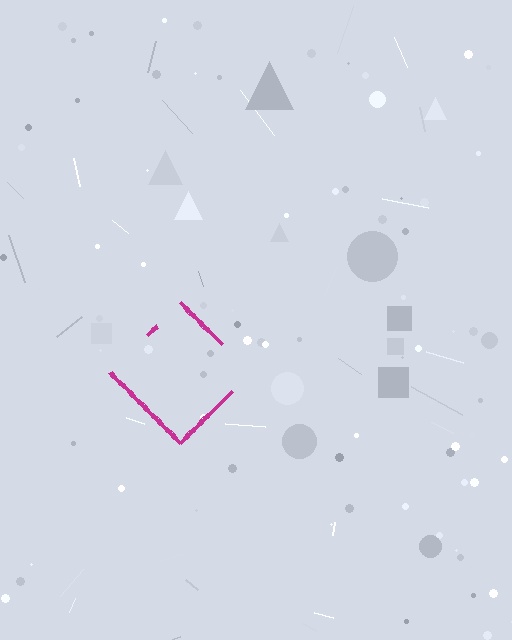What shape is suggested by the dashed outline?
The dashed outline suggests a diamond.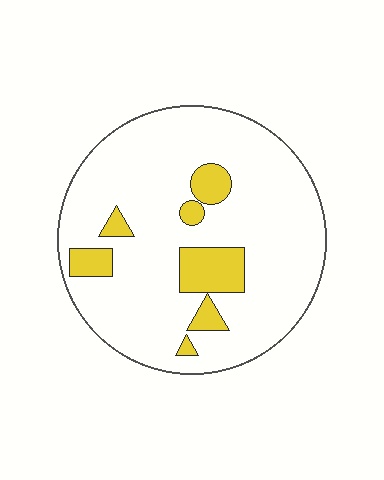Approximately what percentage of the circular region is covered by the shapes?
Approximately 15%.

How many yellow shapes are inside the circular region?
7.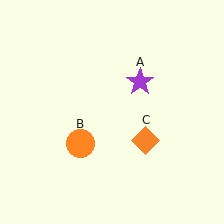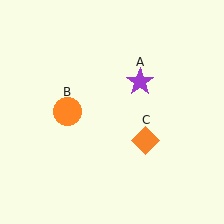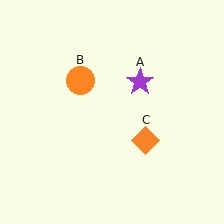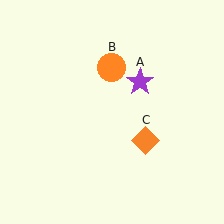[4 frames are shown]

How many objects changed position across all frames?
1 object changed position: orange circle (object B).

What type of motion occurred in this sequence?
The orange circle (object B) rotated clockwise around the center of the scene.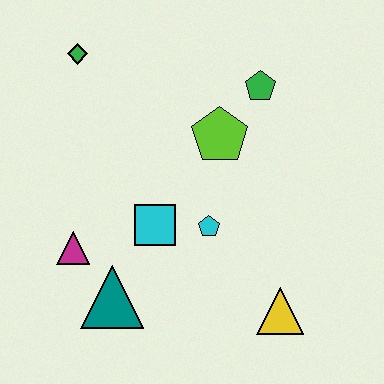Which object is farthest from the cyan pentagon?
The green diamond is farthest from the cyan pentagon.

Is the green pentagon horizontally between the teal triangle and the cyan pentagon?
No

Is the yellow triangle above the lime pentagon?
No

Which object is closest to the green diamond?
The lime pentagon is closest to the green diamond.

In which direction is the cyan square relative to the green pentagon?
The cyan square is below the green pentagon.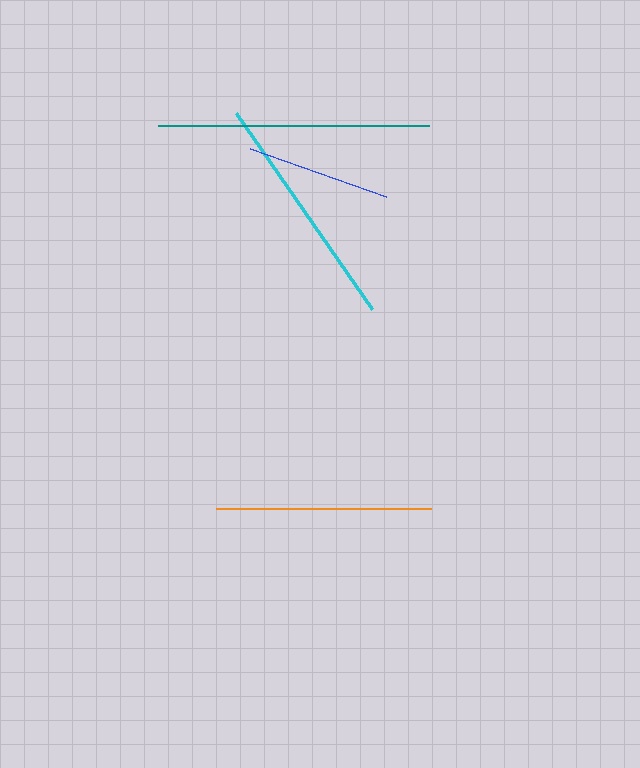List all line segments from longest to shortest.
From longest to shortest: teal, cyan, orange, blue.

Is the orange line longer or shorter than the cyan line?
The cyan line is longer than the orange line.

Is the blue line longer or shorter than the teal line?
The teal line is longer than the blue line.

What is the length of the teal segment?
The teal segment is approximately 271 pixels long.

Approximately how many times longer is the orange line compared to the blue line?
The orange line is approximately 1.5 times the length of the blue line.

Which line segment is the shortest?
The blue line is the shortest at approximately 145 pixels.